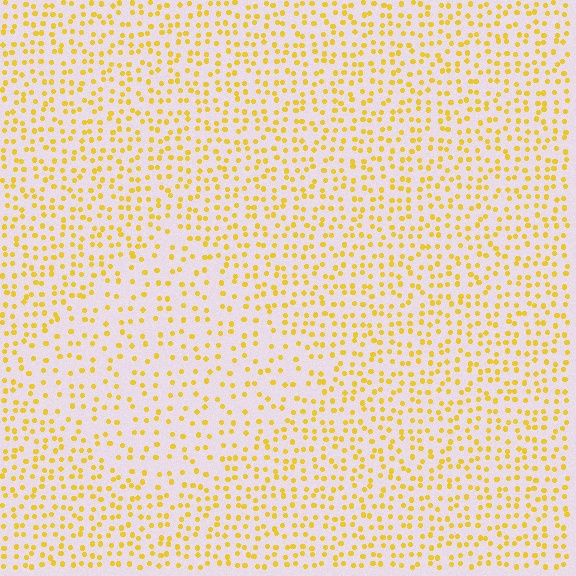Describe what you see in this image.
The image contains small yellow elements arranged at two different densities. A diamond-shaped region is visible where the elements are less densely packed than the surrounding area.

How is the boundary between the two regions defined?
The boundary is defined by a change in element density (approximately 1.7x ratio). All elements are the same color, size, and shape.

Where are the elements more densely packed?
The elements are more densely packed outside the diamond boundary.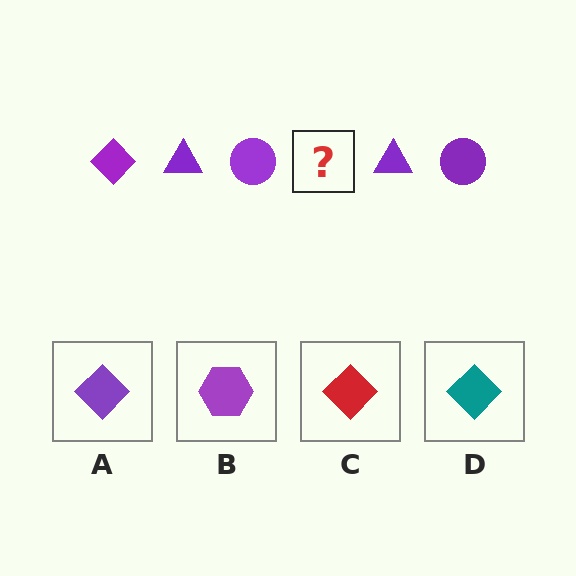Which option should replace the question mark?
Option A.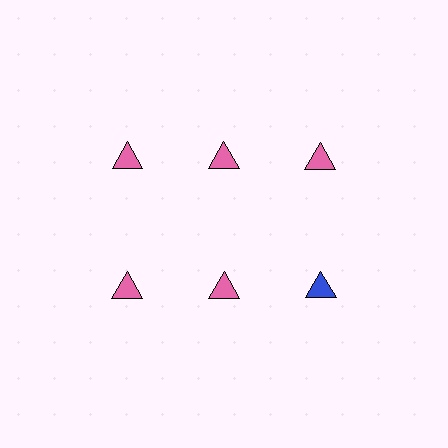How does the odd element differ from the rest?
It has a different color: blue instead of pink.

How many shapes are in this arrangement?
There are 6 shapes arranged in a grid pattern.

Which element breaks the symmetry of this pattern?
The blue triangle in the second row, center column breaks the symmetry. All other shapes are pink triangles.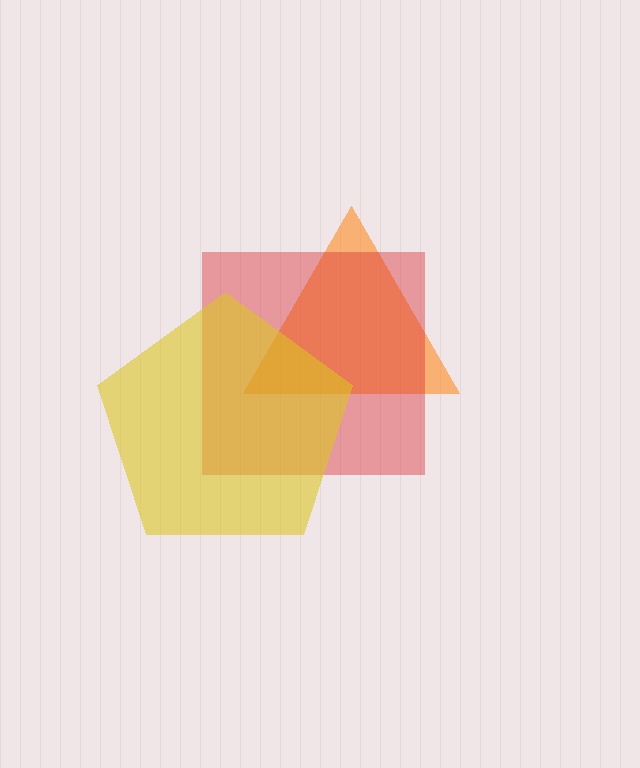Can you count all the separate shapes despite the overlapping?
Yes, there are 3 separate shapes.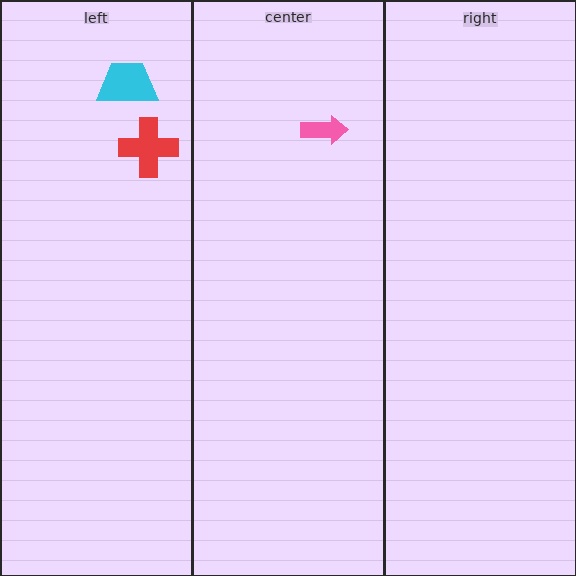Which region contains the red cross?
The left region.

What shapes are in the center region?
The pink arrow.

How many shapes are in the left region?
2.